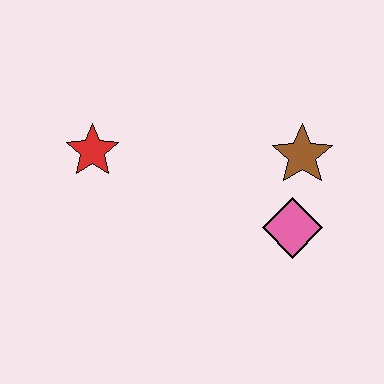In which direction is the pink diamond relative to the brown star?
The pink diamond is below the brown star.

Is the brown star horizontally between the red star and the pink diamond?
No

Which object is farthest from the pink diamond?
The red star is farthest from the pink diamond.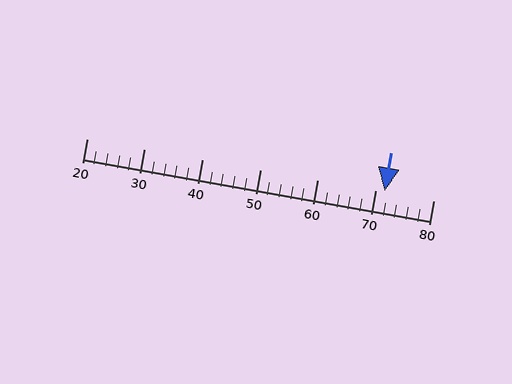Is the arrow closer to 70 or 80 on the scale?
The arrow is closer to 70.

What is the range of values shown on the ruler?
The ruler shows values from 20 to 80.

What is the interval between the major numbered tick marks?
The major tick marks are spaced 10 units apart.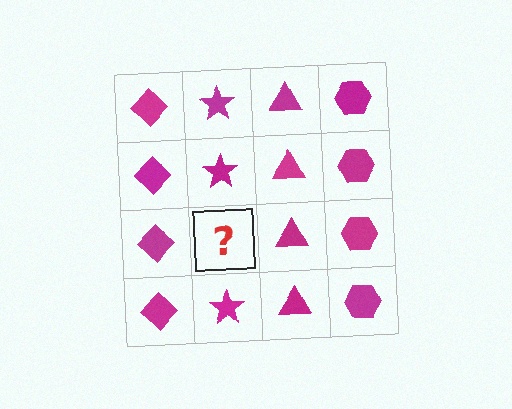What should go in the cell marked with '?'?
The missing cell should contain a magenta star.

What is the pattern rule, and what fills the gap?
The rule is that each column has a consistent shape. The gap should be filled with a magenta star.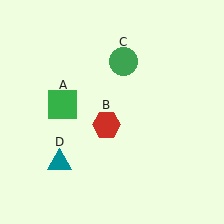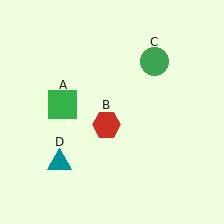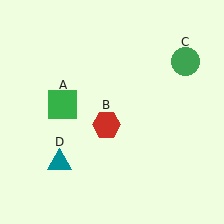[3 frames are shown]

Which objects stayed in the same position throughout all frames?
Green square (object A) and red hexagon (object B) and teal triangle (object D) remained stationary.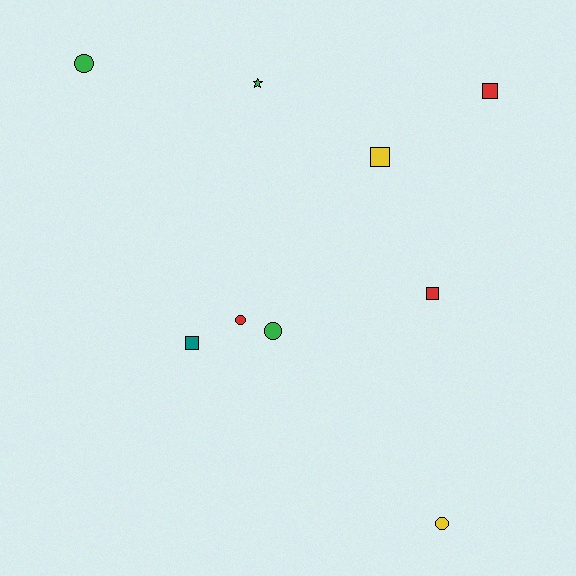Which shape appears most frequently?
Circle, with 4 objects.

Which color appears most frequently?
Green, with 3 objects.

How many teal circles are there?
There are no teal circles.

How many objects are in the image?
There are 9 objects.